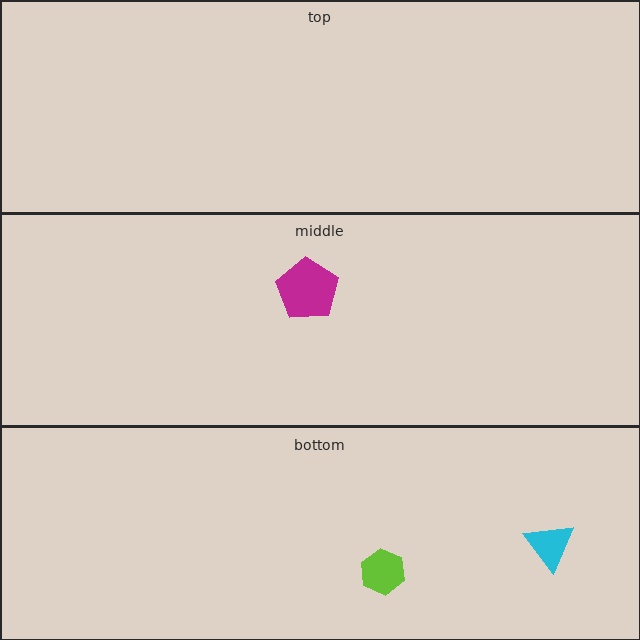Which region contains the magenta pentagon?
The middle region.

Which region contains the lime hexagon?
The bottom region.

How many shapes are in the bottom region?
2.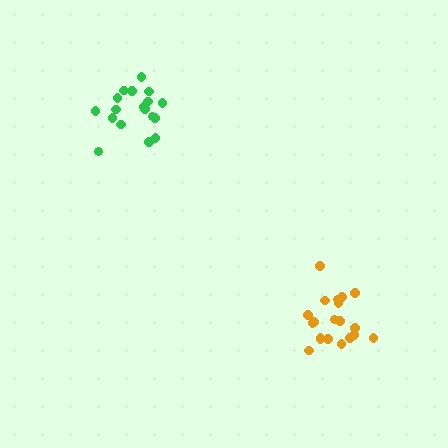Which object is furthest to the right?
The orange cluster is rightmost.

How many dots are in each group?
Group 1: 18 dots, Group 2: 20 dots (38 total).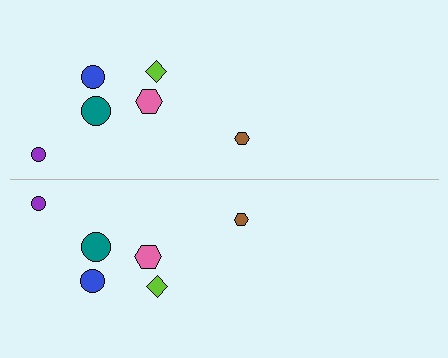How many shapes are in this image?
There are 12 shapes in this image.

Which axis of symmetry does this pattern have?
The pattern has a horizontal axis of symmetry running through the center of the image.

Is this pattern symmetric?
Yes, this pattern has bilateral (reflection) symmetry.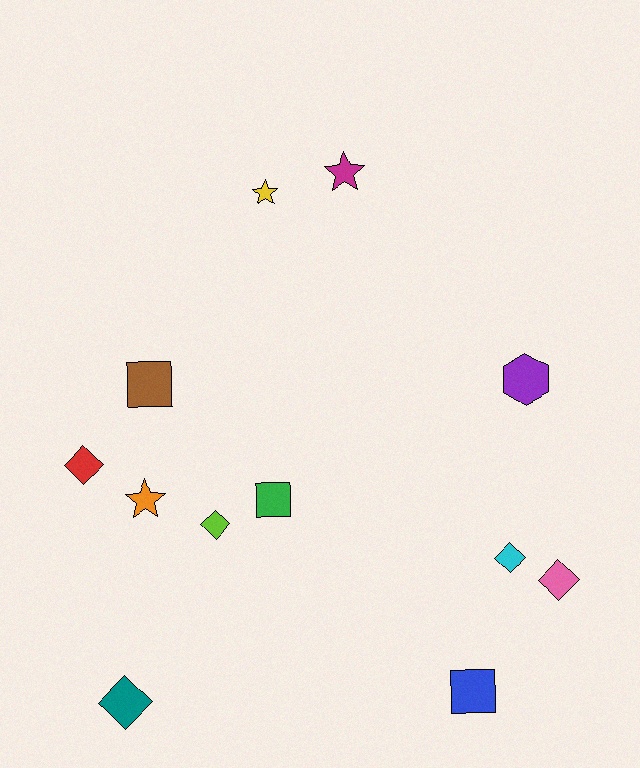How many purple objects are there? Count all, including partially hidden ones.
There is 1 purple object.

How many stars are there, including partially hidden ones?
There are 3 stars.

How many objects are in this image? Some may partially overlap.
There are 12 objects.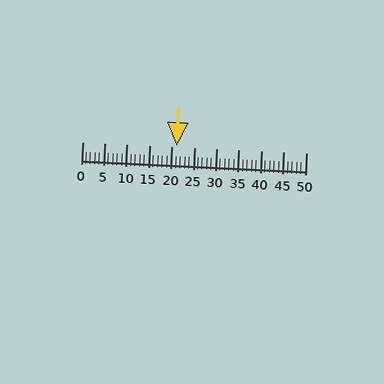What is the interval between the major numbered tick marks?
The major tick marks are spaced 5 units apart.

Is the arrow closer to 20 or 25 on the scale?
The arrow is closer to 20.